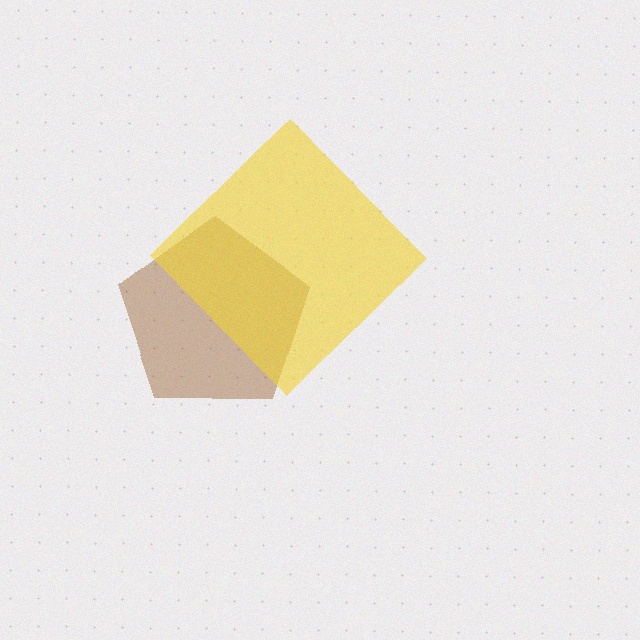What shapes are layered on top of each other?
The layered shapes are: a brown pentagon, a yellow diamond.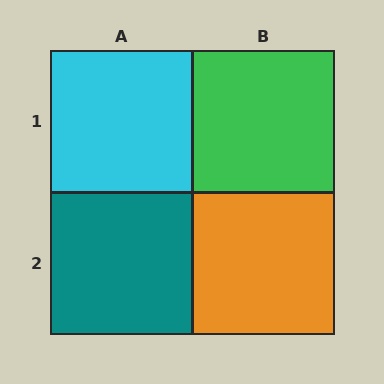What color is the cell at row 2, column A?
Teal.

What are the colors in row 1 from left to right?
Cyan, green.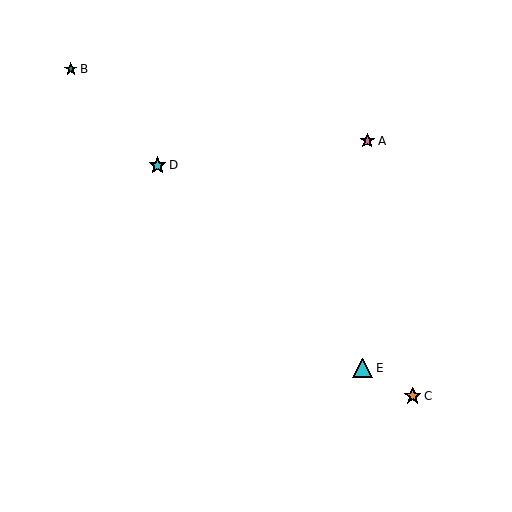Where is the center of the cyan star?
The center of the cyan star is at (157, 165).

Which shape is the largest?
The cyan triangle (labeled E) is the largest.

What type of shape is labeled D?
Shape D is a cyan star.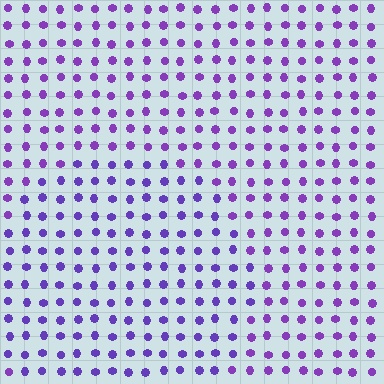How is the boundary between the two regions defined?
The boundary is defined purely by a slight shift in hue (about 17 degrees). Spacing, size, and orientation are identical on both sides.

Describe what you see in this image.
The image is filled with small purple elements in a uniform arrangement. A circle-shaped region is visible where the elements are tinted to a slightly different hue, forming a subtle color boundary.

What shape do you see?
I see a circle.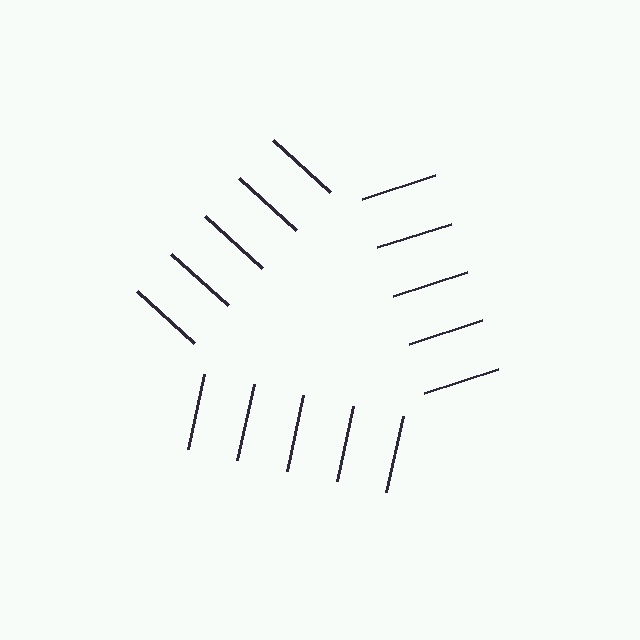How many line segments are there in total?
15 — 5 along each of the 3 edges.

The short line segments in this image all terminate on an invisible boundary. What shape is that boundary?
An illusory triangle — the line segments terminate on its edges but no continuous stroke is drawn.